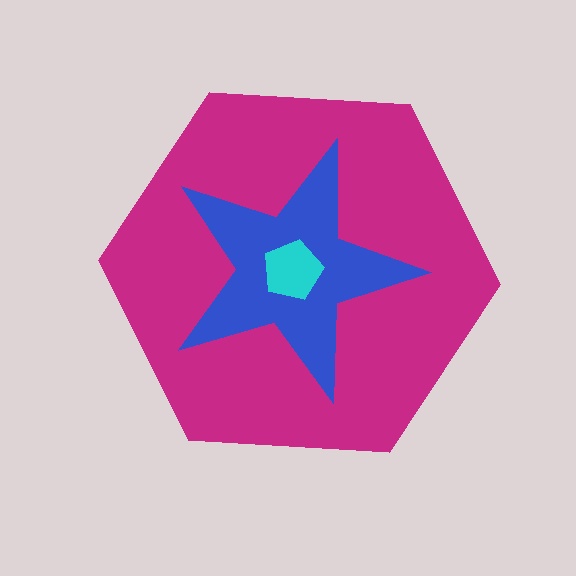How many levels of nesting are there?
3.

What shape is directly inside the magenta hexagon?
The blue star.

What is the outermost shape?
The magenta hexagon.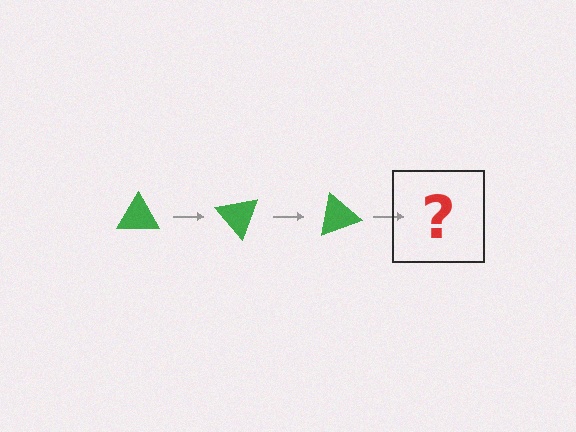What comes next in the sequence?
The next element should be a green triangle rotated 150 degrees.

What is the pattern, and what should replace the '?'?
The pattern is that the triangle rotates 50 degrees each step. The '?' should be a green triangle rotated 150 degrees.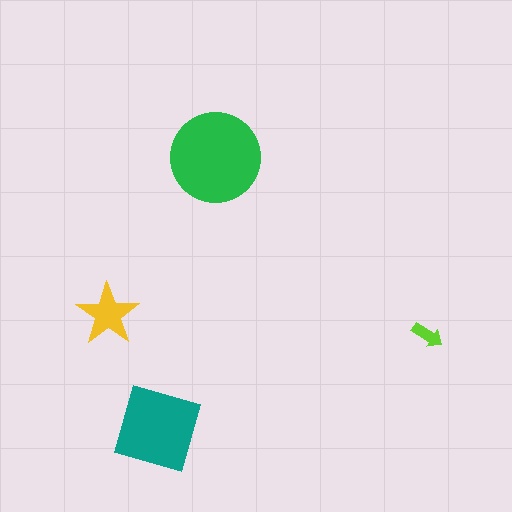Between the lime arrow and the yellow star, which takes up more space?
The yellow star.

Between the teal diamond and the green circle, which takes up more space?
The green circle.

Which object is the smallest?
The lime arrow.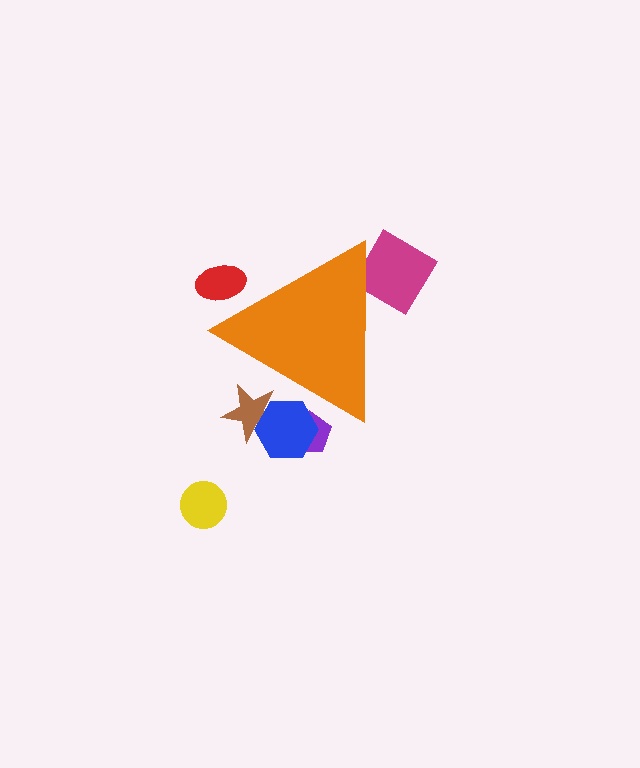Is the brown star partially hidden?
Yes, the brown star is partially hidden behind the orange triangle.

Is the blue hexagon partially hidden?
Yes, the blue hexagon is partially hidden behind the orange triangle.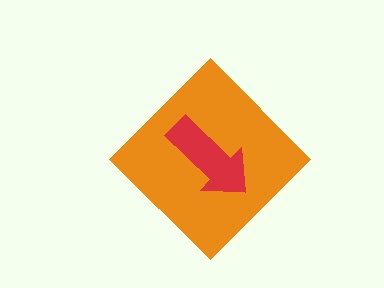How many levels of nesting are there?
2.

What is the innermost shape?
The red arrow.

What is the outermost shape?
The orange diamond.